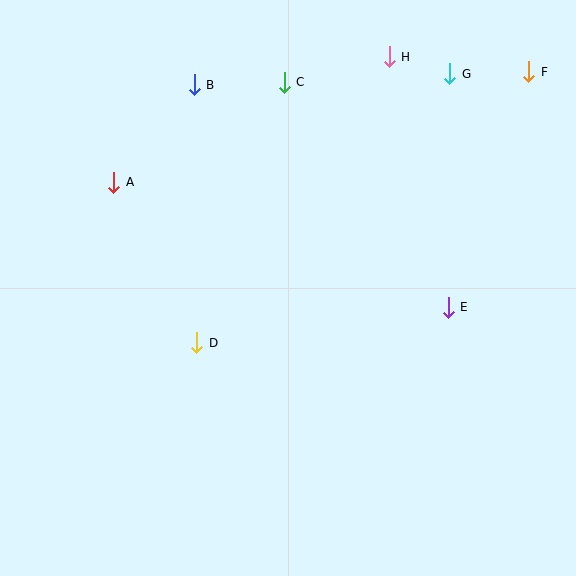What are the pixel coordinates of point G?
Point G is at (450, 74).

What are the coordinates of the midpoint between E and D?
The midpoint between E and D is at (323, 325).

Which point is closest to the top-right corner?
Point F is closest to the top-right corner.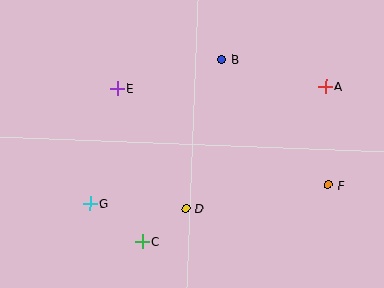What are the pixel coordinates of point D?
Point D is at (186, 209).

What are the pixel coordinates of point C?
Point C is at (143, 241).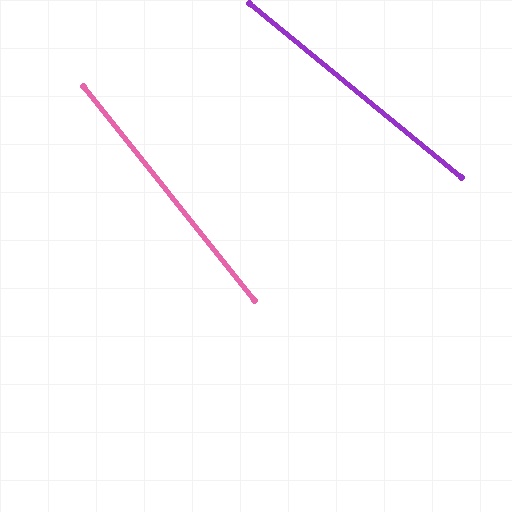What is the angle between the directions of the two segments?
Approximately 12 degrees.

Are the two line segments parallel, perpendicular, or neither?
Neither parallel nor perpendicular — they differ by about 12°.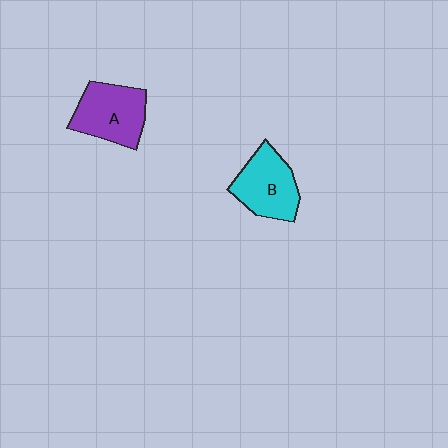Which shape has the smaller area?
Shape B (cyan).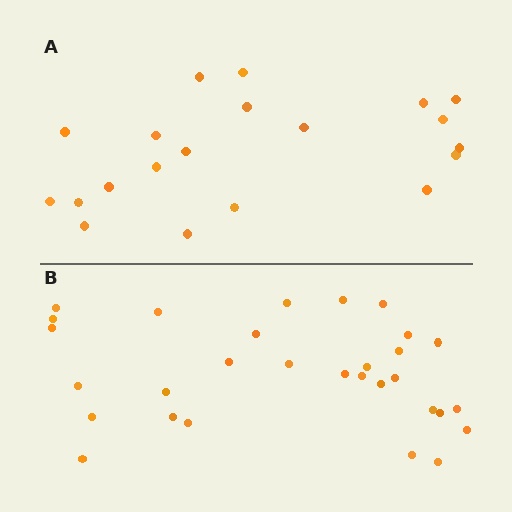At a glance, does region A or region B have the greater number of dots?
Region B (the bottom region) has more dots.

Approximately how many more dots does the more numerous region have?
Region B has roughly 10 or so more dots than region A.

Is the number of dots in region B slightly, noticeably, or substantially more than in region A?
Region B has substantially more. The ratio is roughly 1.5 to 1.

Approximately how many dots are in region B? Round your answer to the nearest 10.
About 30 dots.